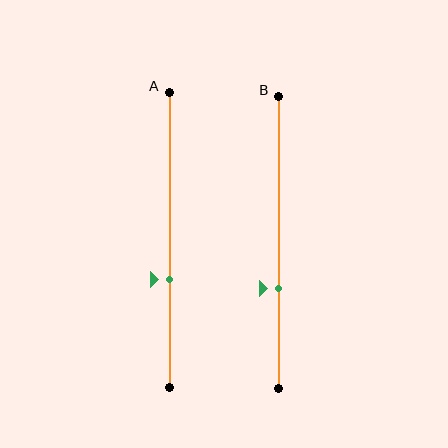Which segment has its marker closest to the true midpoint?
Segment A has its marker closest to the true midpoint.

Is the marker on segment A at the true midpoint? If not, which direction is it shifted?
No, the marker on segment A is shifted downward by about 13% of the segment length.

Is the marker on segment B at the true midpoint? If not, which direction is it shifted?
No, the marker on segment B is shifted downward by about 16% of the segment length.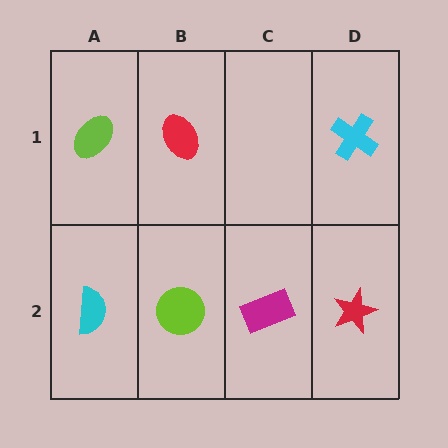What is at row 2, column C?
A magenta rectangle.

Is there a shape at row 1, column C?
No, that cell is empty.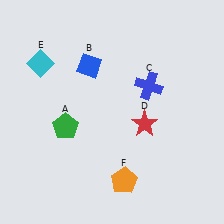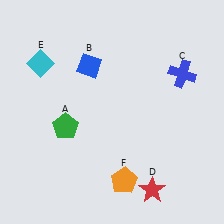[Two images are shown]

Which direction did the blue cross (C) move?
The blue cross (C) moved right.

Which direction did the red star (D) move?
The red star (D) moved down.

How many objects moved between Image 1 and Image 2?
2 objects moved between the two images.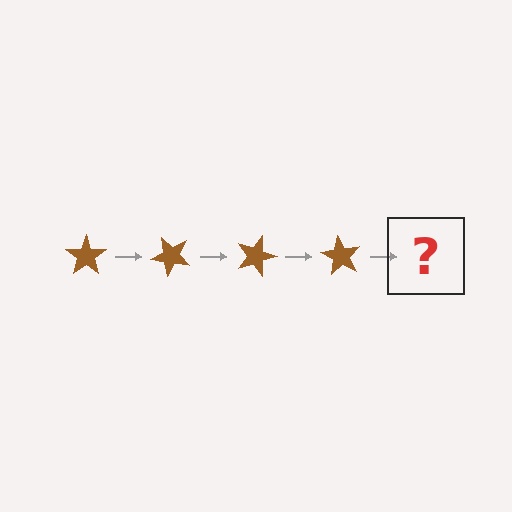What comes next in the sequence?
The next element should be a brown star rotated 180 degrees.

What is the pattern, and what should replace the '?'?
The pattern is that the star rotates 45 degrees each step. The '?' should be a brown star rotated 180 degrees.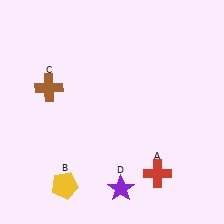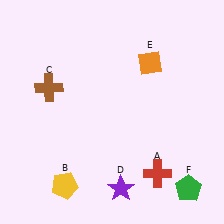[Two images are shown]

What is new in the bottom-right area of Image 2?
A green pentagon (F) was added in the bottom-right area of Image 2.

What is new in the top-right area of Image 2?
An orange diamond (E) was added in the top-right area of Image 2.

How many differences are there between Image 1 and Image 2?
There are 2 differences between the two images.